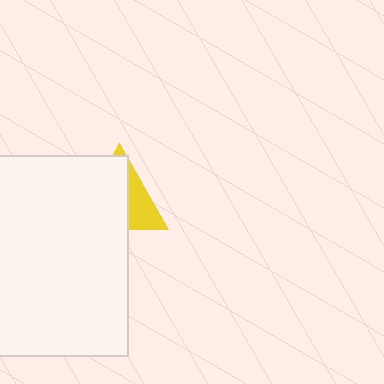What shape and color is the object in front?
The object in front is a white rectangle.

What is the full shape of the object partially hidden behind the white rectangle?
The partially hidden object is a yellow triangle.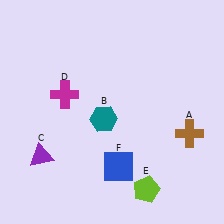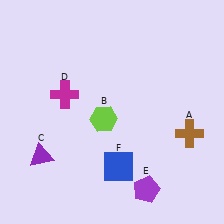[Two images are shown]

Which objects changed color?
B changed from teal to lime. E changed from lime to purple.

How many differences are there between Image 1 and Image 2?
There are 2 differences between the two images.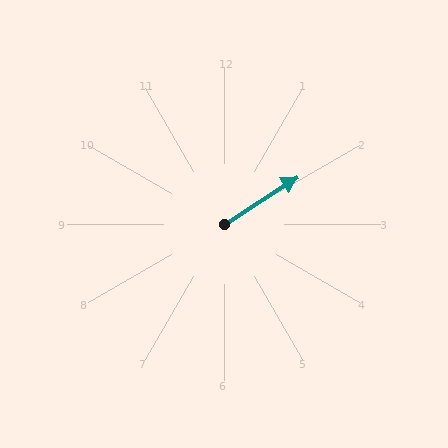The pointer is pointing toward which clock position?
Roughly 2 o'clock.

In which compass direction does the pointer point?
Northeast.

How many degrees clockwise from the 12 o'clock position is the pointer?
Approximately 57 degrees.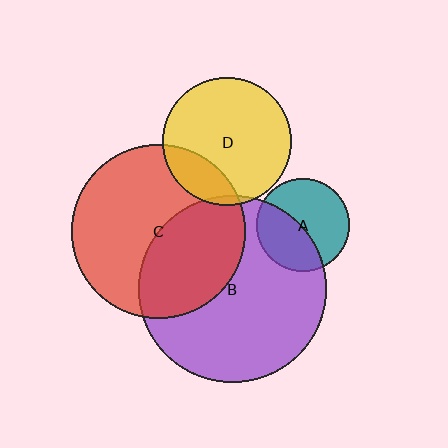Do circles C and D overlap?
Yes.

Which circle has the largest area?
Circle B (purple).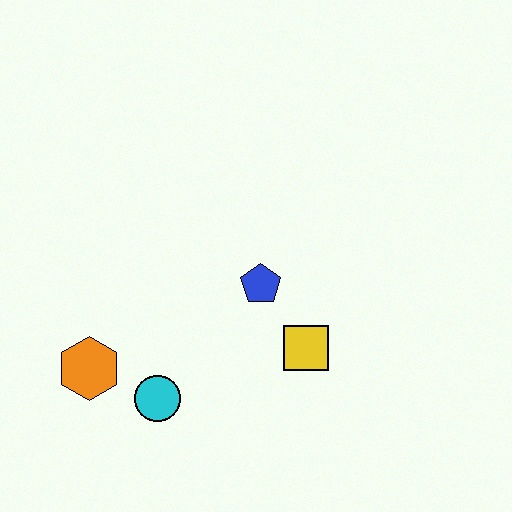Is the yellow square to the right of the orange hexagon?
Yes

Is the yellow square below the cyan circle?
No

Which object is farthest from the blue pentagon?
The orange hexagon is farthest from the blue pentagon.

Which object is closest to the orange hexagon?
The cyan circle is closest to the orange hexagon.